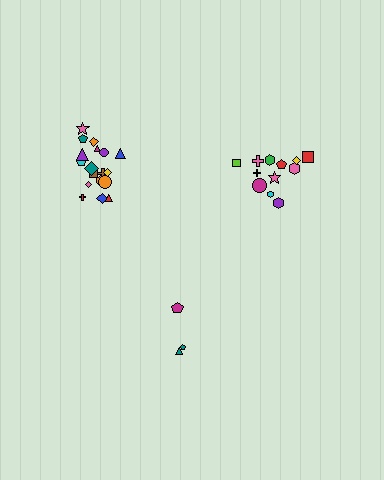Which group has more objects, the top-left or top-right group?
The top-left group.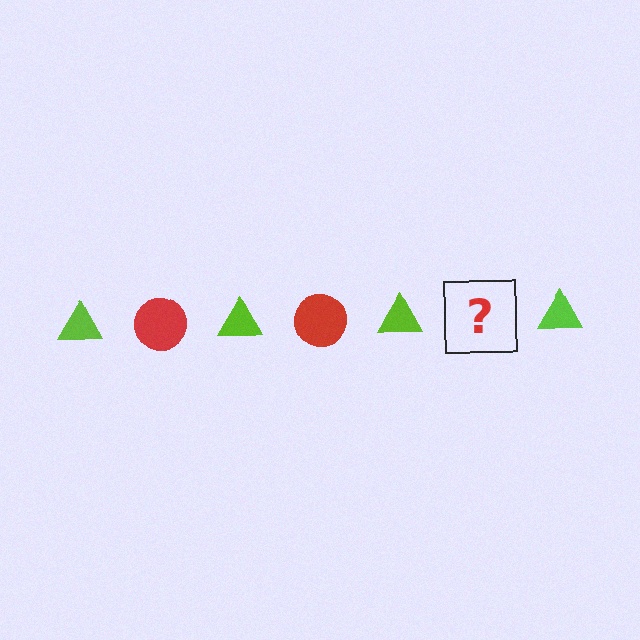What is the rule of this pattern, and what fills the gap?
The rule is that the pattern alternates between lime triangle and red circle. The gap should be filled with a red circle.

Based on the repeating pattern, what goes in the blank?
The blank should be a red circle.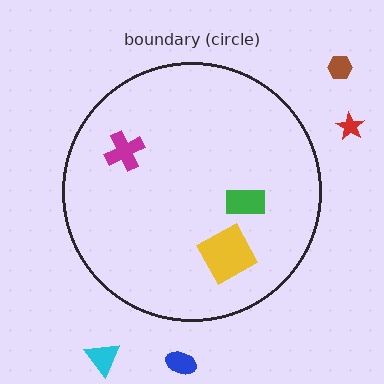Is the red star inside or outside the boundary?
Outside.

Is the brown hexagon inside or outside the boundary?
Outside.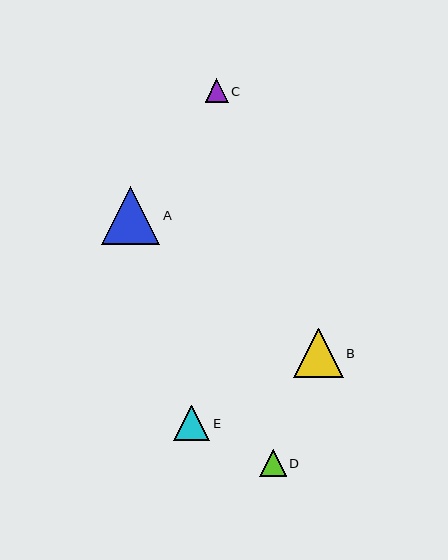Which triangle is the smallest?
Triangle C is the smallest with a size of approximately 23 pixels.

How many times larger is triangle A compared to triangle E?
Triangle A is approximately 1.6 times the size of triangle E.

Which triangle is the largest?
Triangle A is the largest with a size of approximately 58 pixels.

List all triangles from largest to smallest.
From largest to smallest: A, B, E, D, C.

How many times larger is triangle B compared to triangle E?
Triangle B is approximately 1.4 times the size of triangle E.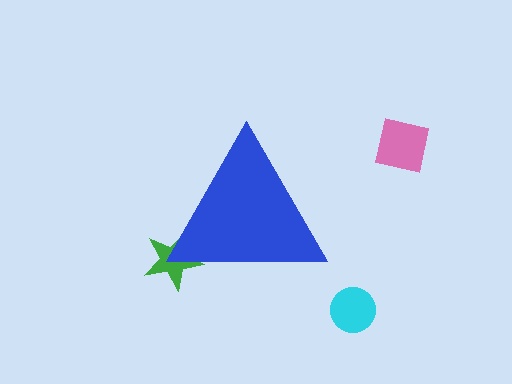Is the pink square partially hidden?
No, the pink square is fully visible.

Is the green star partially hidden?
Yes, the green star is partially hidden behind the blue triangle.